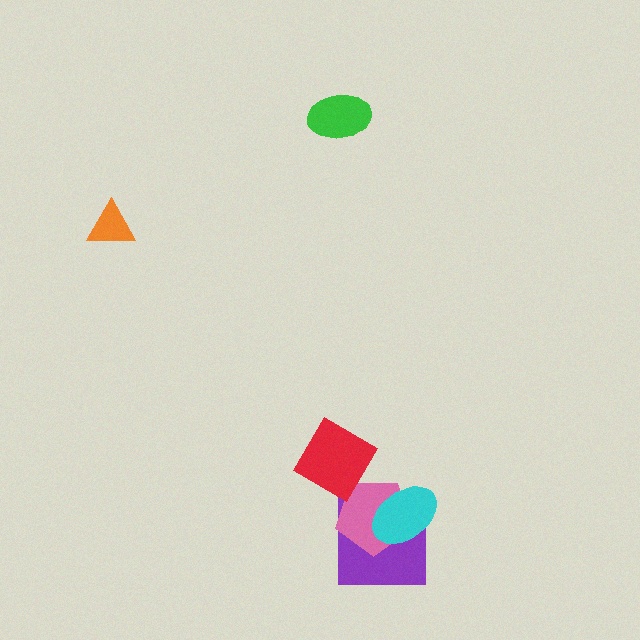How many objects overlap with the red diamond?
0 objects overlap with the red diamond.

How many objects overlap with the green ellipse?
0 objects overlap with the green ellipse.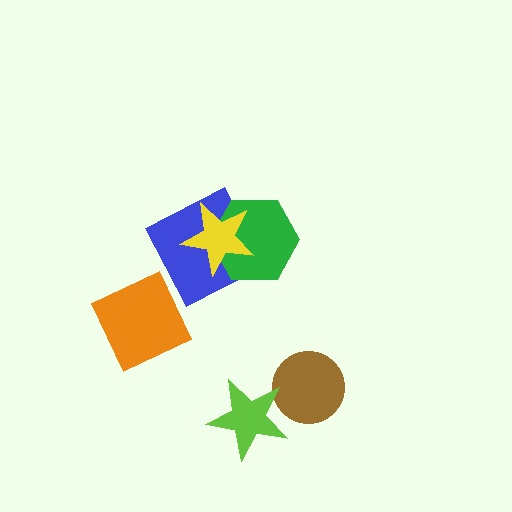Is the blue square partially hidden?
Yes, it is partially covered by another shape.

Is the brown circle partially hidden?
Yes, it is partially covered by another shape.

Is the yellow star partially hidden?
No, no other shape covers it.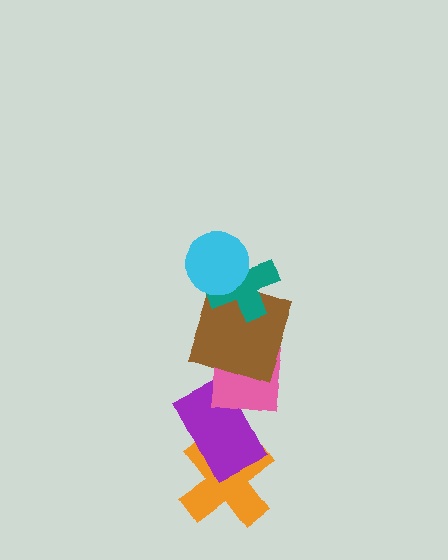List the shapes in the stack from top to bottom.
From top to bottom: the cyan circle, the teal cross, the brown square, the pink square, the purple rectangle, the orange cross.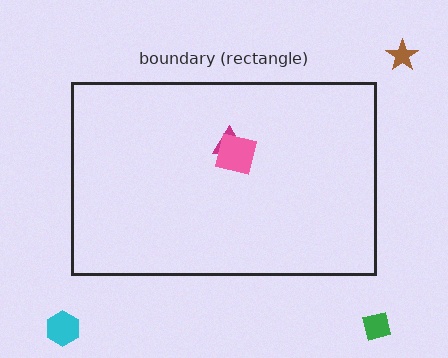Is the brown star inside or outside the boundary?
Outside.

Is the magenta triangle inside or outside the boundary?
Inside.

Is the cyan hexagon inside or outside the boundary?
Outside.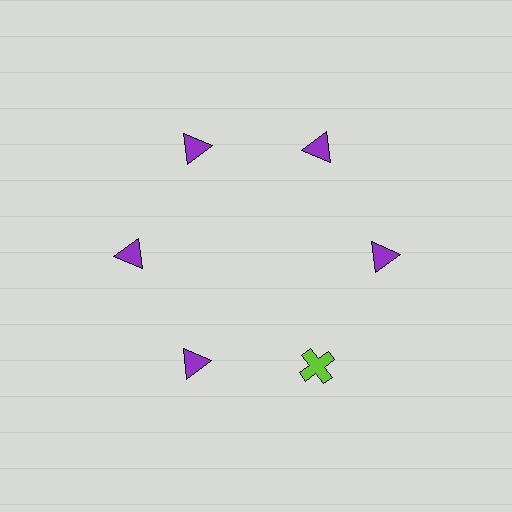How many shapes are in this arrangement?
There are 6 shapes arranged in a ring pattern.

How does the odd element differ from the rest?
It differs in both color (lime instead of purple) and shape (cross instead of triangle).